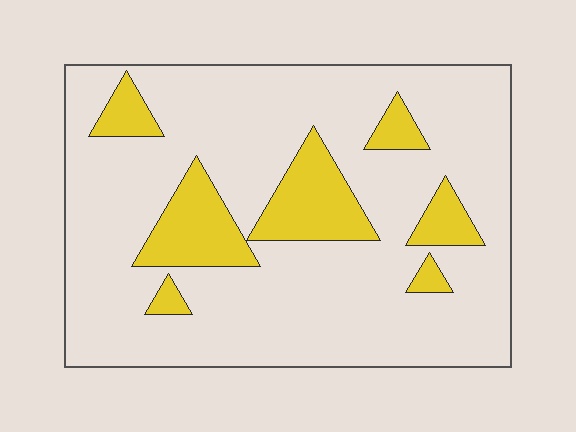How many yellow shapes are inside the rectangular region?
7.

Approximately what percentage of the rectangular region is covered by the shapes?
Approximately 20%.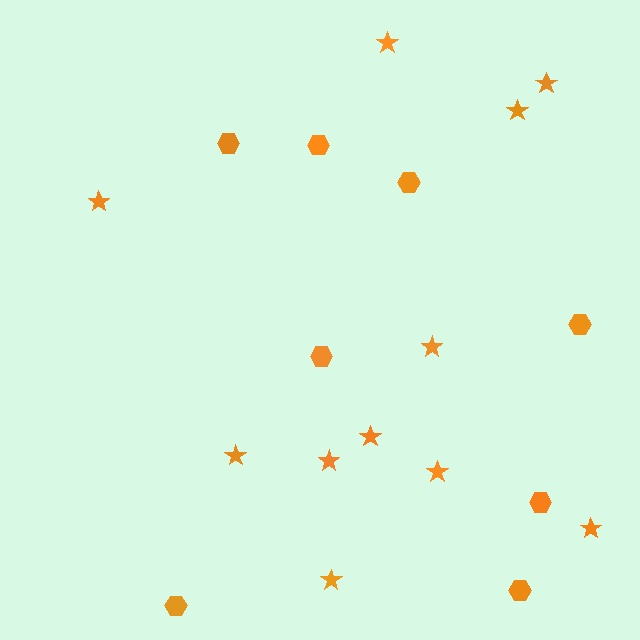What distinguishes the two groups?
There are 2 groups: one group of hexagons (8) and one group of stars (11).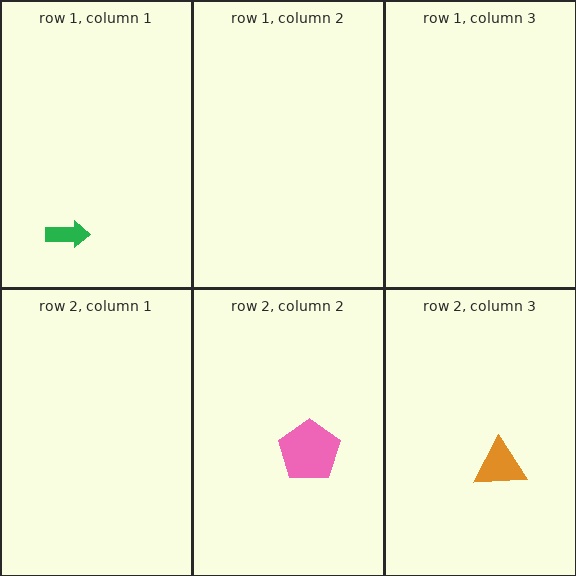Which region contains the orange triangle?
The row 2, column 3 region.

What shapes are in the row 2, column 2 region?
The pink pentagon.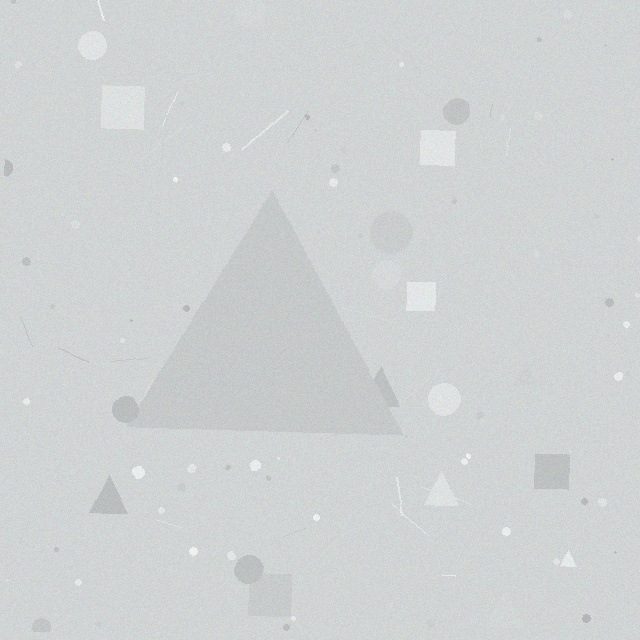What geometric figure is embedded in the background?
A triangle is embedded in the background.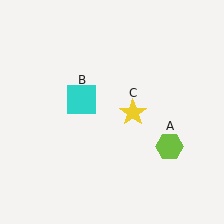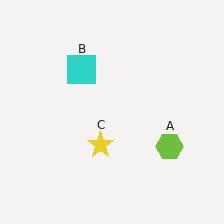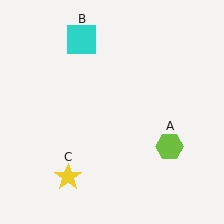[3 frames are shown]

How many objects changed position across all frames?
2 objects changed position: cyan square (object B), yellow star (object C).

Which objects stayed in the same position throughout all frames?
Lime hexagon (object A) remained stationary.